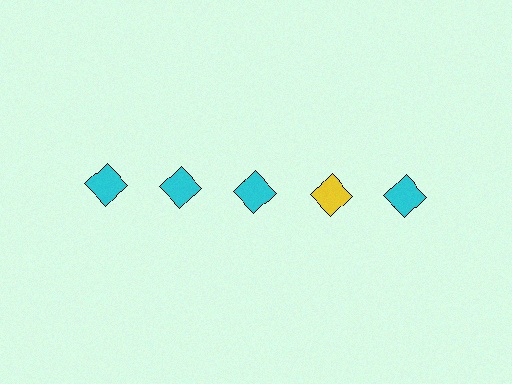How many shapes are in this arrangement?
There are 5 shapes arranged in a grid pattern.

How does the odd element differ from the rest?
It has a different color: yellow instead of cyan.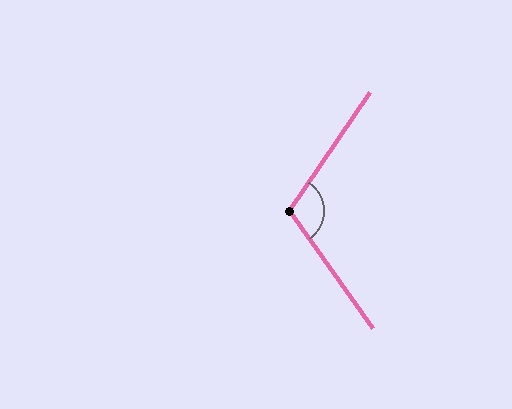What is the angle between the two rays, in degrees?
Approximately 111 degrees.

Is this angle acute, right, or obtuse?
It is obtuse.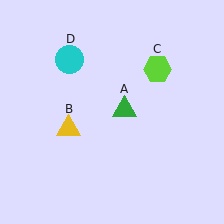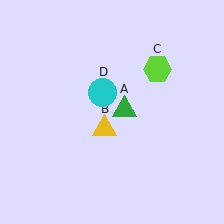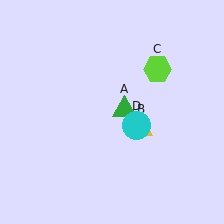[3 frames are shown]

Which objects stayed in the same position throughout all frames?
Green triangle (object A) and lime hexagon (object C) remained stationary.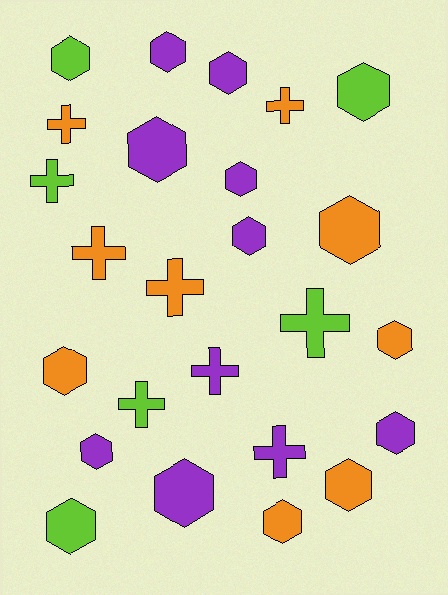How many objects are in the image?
There are 25 objects.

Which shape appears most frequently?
Hexagon, with 16 objects.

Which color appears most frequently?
Purple, with 10 objects.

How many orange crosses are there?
There are 4 orange crosses.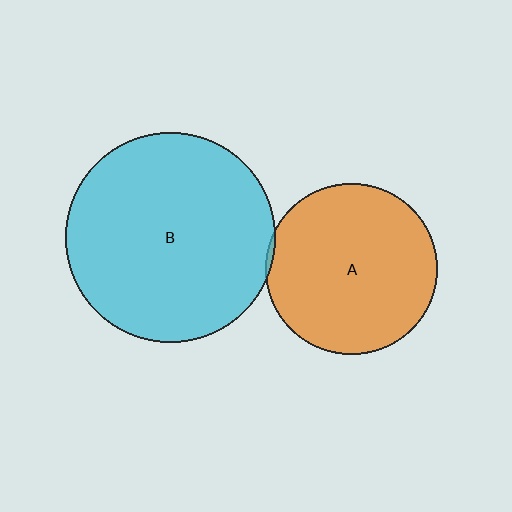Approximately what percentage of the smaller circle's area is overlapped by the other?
Approximately 5%.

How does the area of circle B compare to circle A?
Approximately 1.5 times.